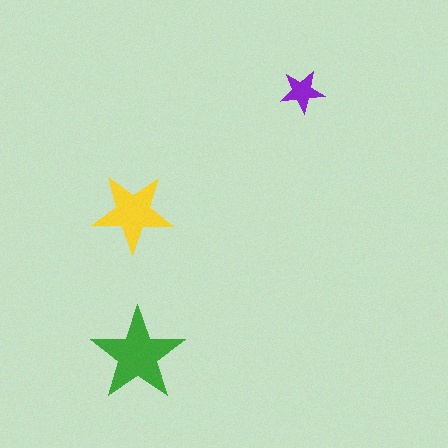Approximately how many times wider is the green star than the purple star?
About 2 times wider.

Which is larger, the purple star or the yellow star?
The yellow one.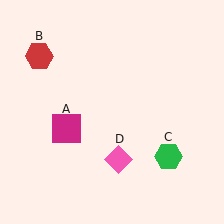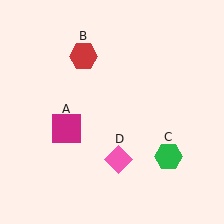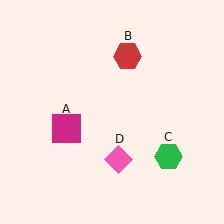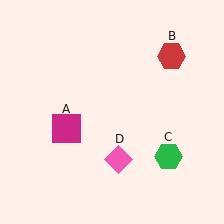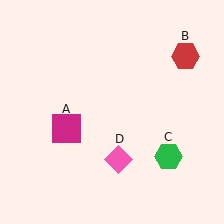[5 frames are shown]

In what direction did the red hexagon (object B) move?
The red hexagon (object B) moved right.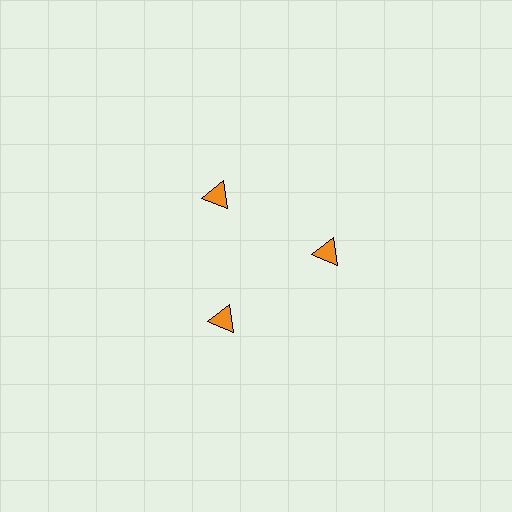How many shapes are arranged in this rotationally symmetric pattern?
There are 3 shapes, arranged in 3 groups of 1.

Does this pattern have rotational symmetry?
Yes, this pattern has 3-fold rotational symmetry. It looks the same after rotating 120 degrees around the center.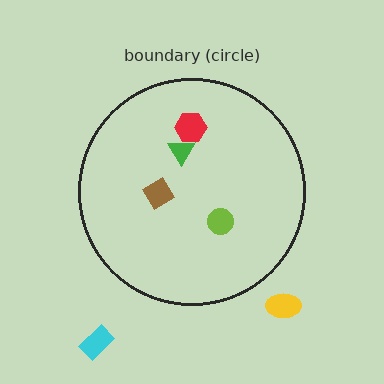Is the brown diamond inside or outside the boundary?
Inside.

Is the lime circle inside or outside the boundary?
Inside.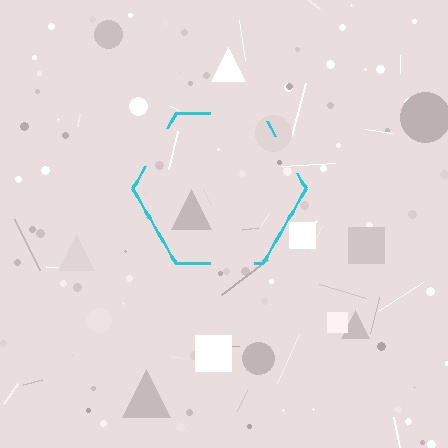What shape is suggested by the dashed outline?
The dashed outline suggests a hexagon.